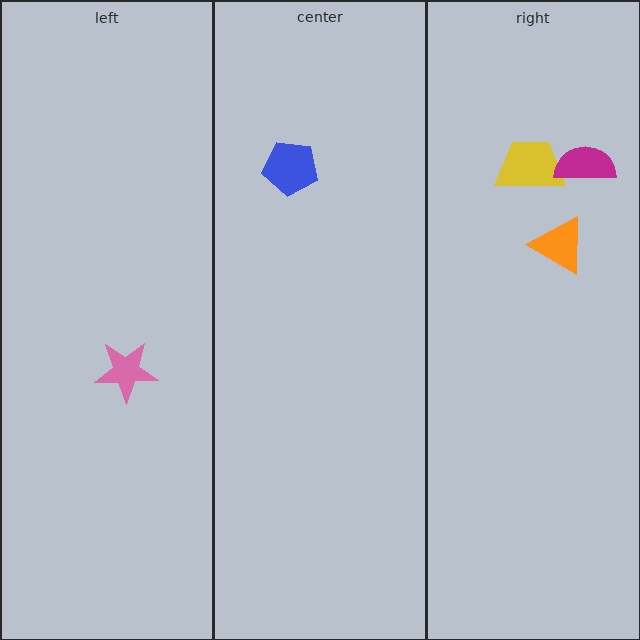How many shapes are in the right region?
3.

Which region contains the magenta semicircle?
The right region.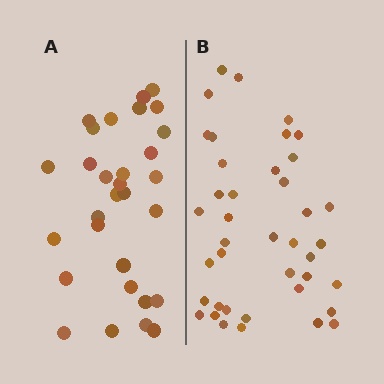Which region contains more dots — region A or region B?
Region B (the right region) has more dots.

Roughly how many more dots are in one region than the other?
Region B has roughly 10 or so more dots than region A.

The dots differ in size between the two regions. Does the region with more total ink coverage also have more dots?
No. Region A has more total ink coverage because its dots are larger, but region B actually contains more individual dots. Total area can be misleading — the number of items is what matters here.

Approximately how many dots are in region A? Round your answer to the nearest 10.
About 30 dots.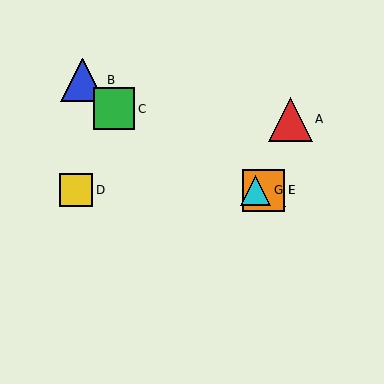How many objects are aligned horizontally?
4 objects (D, E, F, G) are aligned horizontally.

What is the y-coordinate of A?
Object A is at y≈119.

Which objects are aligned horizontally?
Objects D, E, F, G are aligned horizontally.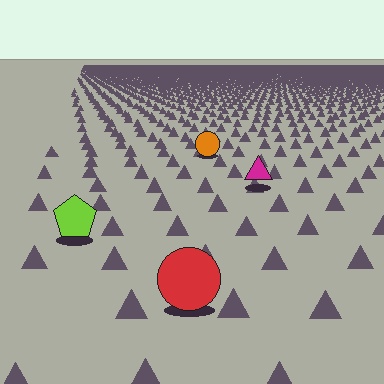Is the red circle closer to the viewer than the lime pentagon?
Yes. The red circle is closer — you can tell from the texture gradient: the ground texture is coarser near it.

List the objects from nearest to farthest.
From nearest to farthest: the red circle, the lime pentagon, the magenta triangle, the orange circle.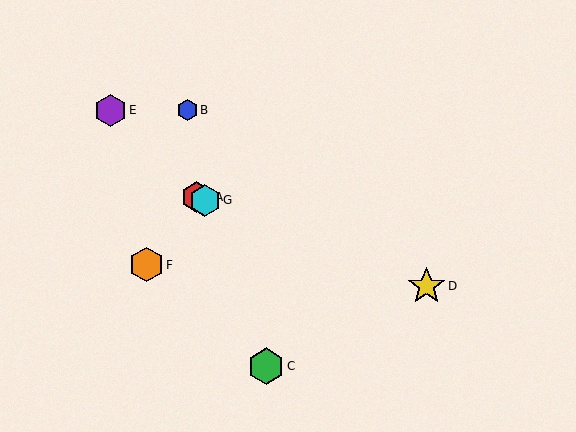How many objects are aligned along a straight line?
3 objects (A, D, G) are aligned along a straight line.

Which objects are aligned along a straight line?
Objects A, D, G are aligned along a straight line.